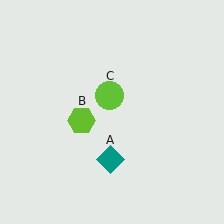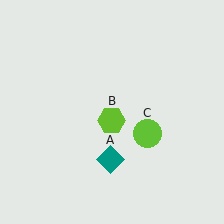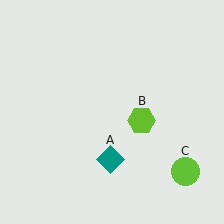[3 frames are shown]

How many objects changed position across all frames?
2 objects changed position: lime hexagon (object B), lime circle (object C).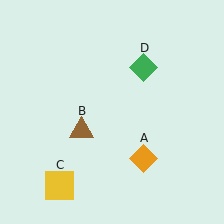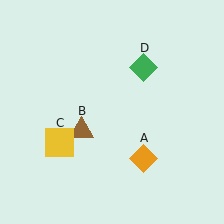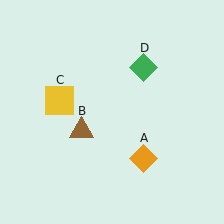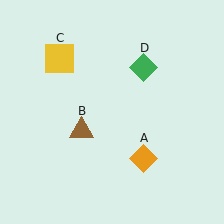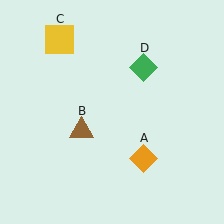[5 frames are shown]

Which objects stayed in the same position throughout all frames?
Orange diamond (object A) and brown triangle (object B) and green diamond (object D) remained stationary.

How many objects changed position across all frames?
1 object changed position: yellow square (object C).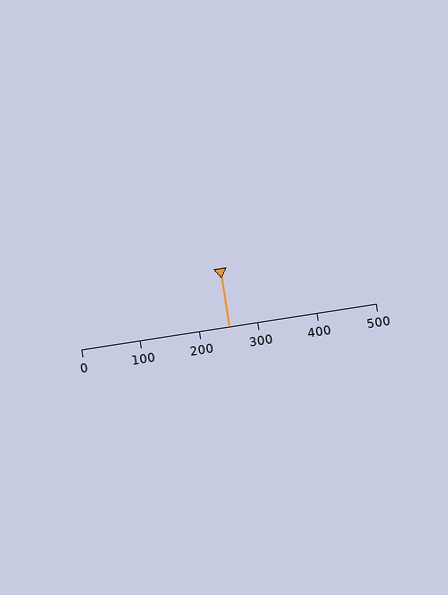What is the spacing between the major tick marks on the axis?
The major ticks are spaced 100 apart.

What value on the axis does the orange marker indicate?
The marker indicates approximately 250.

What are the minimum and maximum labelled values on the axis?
The axis runs from 0 to 500.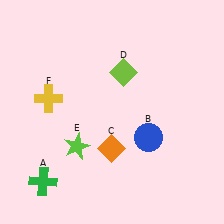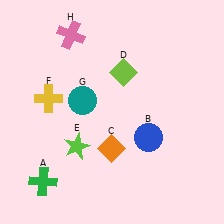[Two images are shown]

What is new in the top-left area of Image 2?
A pink cross (H) was added in the top-left area of Image 2.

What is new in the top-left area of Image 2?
A teal circle (G) was added in the top-left area of Image 2.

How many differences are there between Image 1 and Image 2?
There are 2 differences between the two images.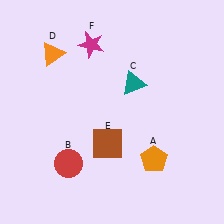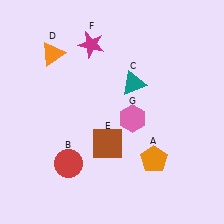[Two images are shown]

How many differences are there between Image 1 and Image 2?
There is 1 difference between the two images.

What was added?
A pink hexagon (G) was added in Image 2.